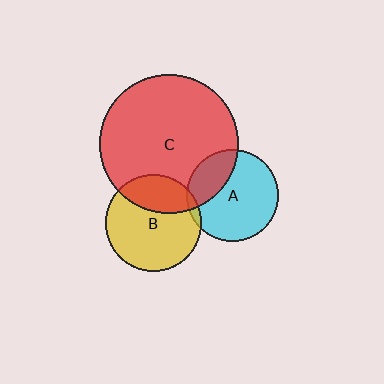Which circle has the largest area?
Circle C (red).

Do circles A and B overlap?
Yes.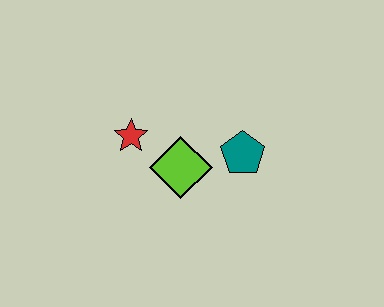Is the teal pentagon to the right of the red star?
Yes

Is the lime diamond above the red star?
No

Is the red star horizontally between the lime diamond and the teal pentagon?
No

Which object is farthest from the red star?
The teal pentagon is farthest from the red star.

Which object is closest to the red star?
The lime diamond is closest to the red star.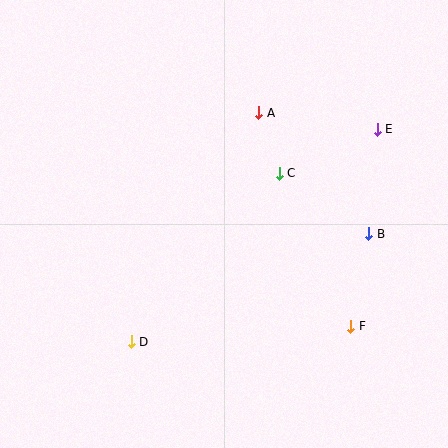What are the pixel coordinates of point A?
Point A is at (259, 113).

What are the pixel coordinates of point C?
Point C is at (279, 173).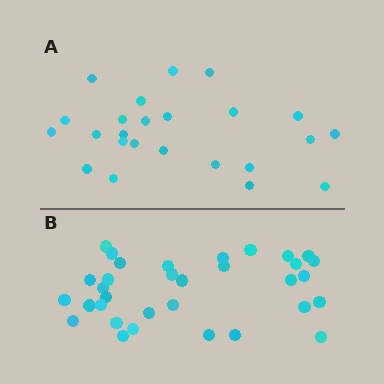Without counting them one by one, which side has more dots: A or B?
Region B (the bottom region) has more dots.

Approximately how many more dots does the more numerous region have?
Region B has roughly 8 or so more dots than region A.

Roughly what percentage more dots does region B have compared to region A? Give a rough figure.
About 40% more.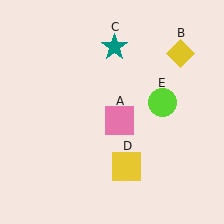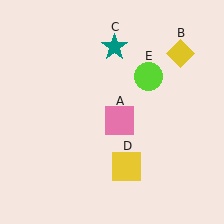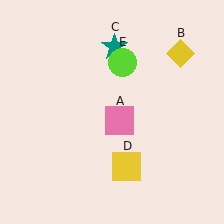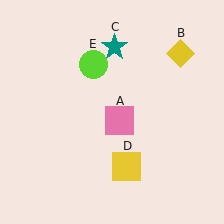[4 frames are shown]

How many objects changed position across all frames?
1 object changed position: lime circle (object E).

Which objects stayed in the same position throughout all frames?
Pink square (object A) and yellow diamond (object B) and teal star (object C) and yellow square (object D) remained stationary.